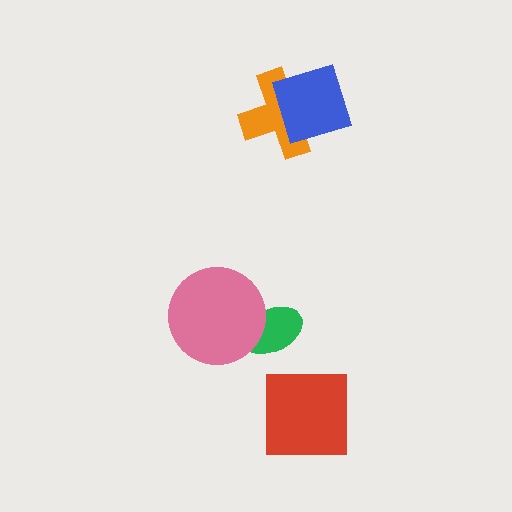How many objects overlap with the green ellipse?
1 object overlaps with the green ellipse.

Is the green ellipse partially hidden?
Yes, it is partially covered by another shape.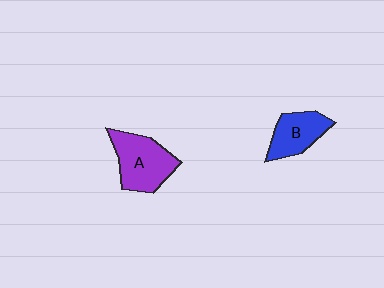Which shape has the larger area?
Shape A (purple).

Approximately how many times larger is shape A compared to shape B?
Approximately 1.4 times.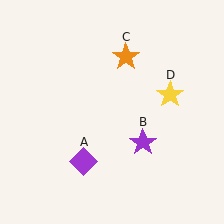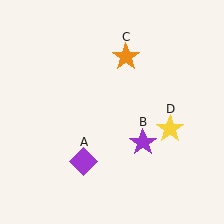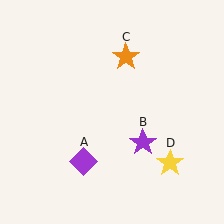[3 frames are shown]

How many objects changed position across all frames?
1 object changed position: yellow star (object D).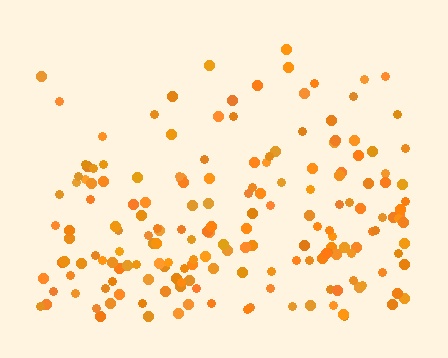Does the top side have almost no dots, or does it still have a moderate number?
Still a moderate number, just noticeably fewer than the bottom.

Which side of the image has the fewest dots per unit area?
The top.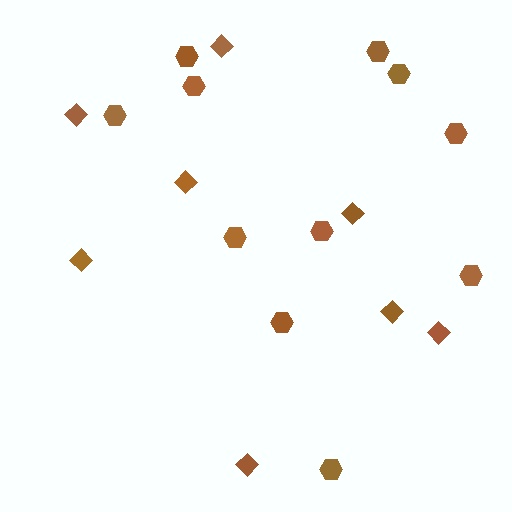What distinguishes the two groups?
There are 2 groups: one group of diamonds (8) and one group of hexagons (11).